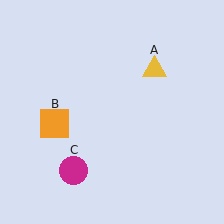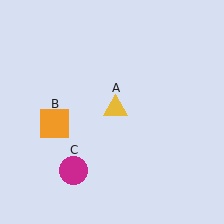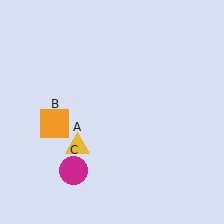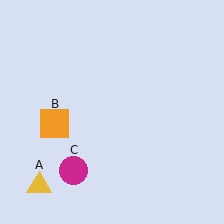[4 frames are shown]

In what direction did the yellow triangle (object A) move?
The yellow triangle (object A) moved down and to the left.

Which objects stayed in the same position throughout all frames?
Orange square (object B) and magenta circle (object C) remained stationary.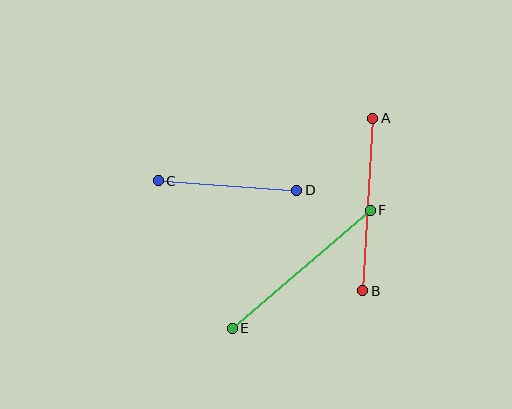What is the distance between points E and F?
The distance is approximately 182 pixels.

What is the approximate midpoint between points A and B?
The midpoint is at approximately (368, 205) pixels.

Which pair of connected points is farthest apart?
Points E and F are farthest apart.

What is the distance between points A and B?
The distance is approximately 173 pixels.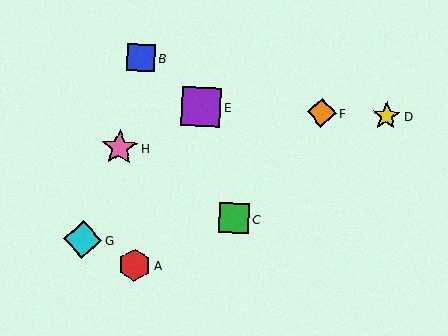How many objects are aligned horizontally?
3 objects (D, E, F) are aligned horizontally.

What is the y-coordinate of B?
Object B is at y≈58.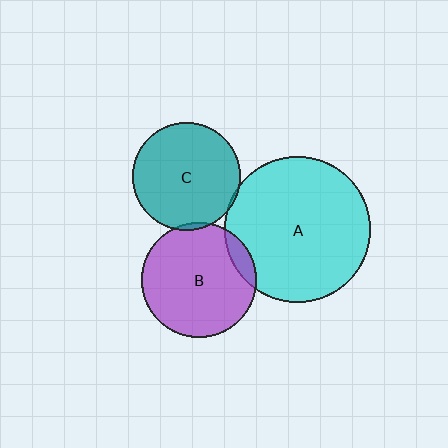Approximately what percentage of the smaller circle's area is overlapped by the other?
Approximately 5%.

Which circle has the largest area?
Circle A (cyan).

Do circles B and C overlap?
Yes.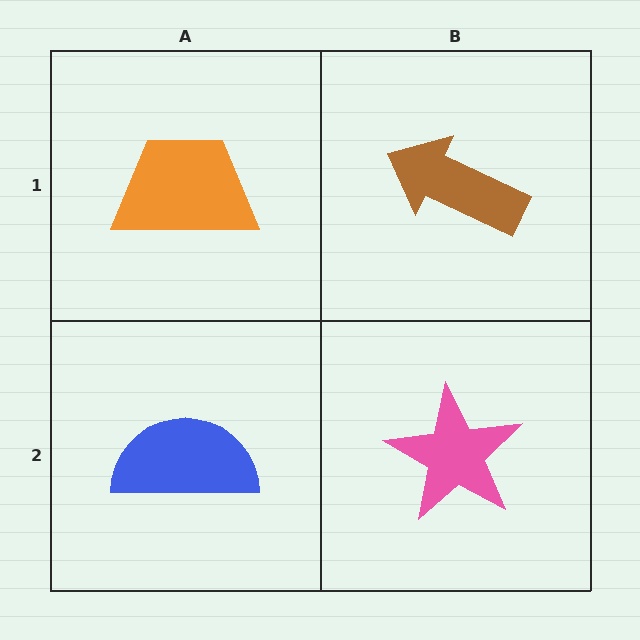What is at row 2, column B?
A pink star.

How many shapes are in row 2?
2 shapes.